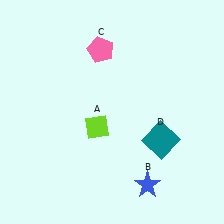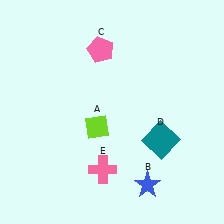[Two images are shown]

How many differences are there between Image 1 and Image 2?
There is 1 difference between the two images.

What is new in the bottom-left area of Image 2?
A pink cross (E) was added in the bottom-left area of Image 2.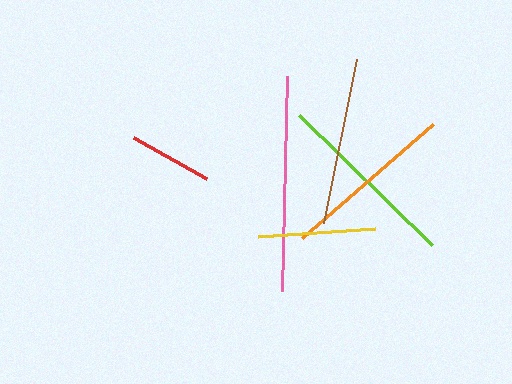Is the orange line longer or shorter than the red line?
The orange line is longer than the red line.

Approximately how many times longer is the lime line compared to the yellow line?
The lime line is approximately 1.6 times the length of the yellow line.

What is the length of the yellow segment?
The yellow segment is approximately 117 pixels long.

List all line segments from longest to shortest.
From longest to shortest: pink, lime, orange, brown, yellow, red.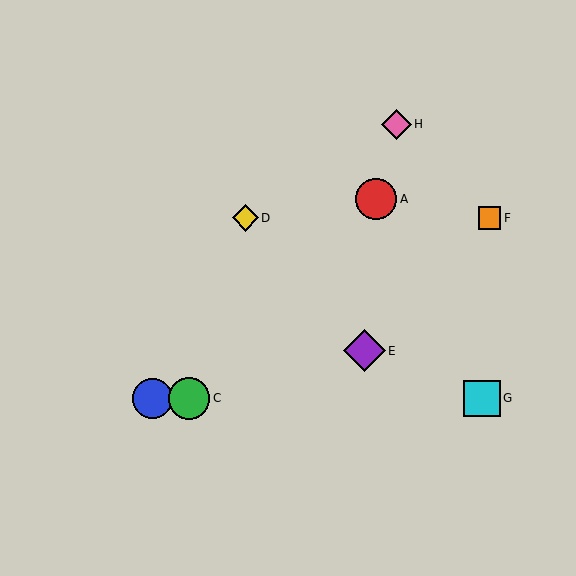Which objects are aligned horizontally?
Objects B, C, G are aligned horizontally.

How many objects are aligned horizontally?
3 objects (B, C, G) are aligned horizontally.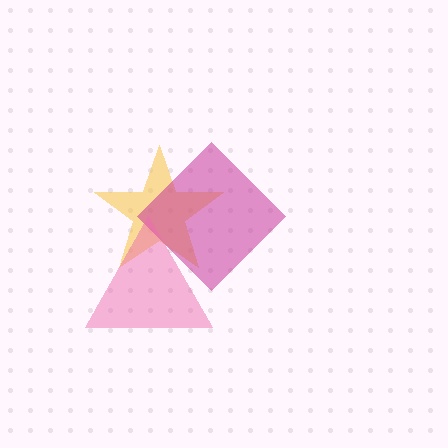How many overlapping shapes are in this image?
There are 3 overlapping shapes in the image.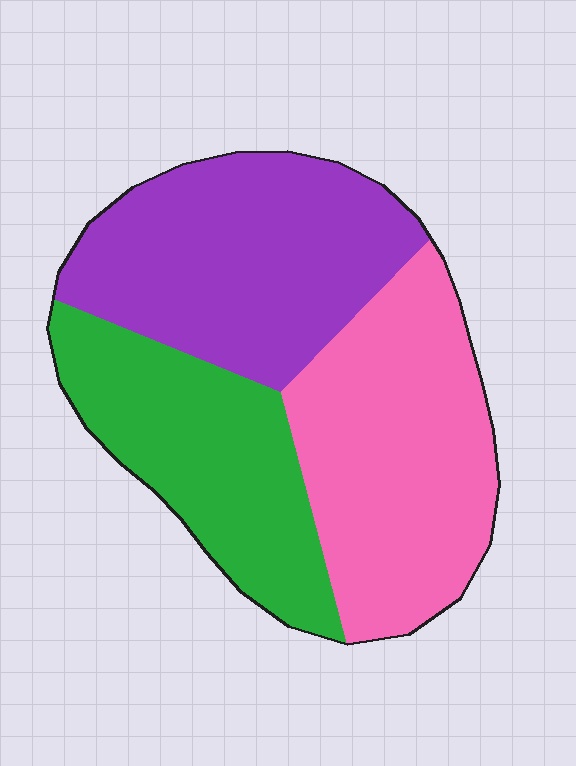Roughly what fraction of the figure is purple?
Purple takes up about three eighths (3/8) of the figure.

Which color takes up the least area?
Green, at roughly 30%.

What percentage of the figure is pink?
Pink covers 36% of the figure.